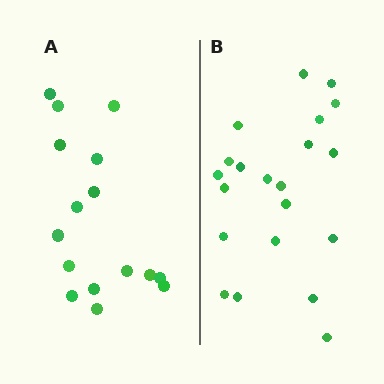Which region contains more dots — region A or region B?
Region B (the right region) has more dots.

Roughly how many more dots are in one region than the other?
Region B has about 5 more dots than region A.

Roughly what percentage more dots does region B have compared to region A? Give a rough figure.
About 30% more.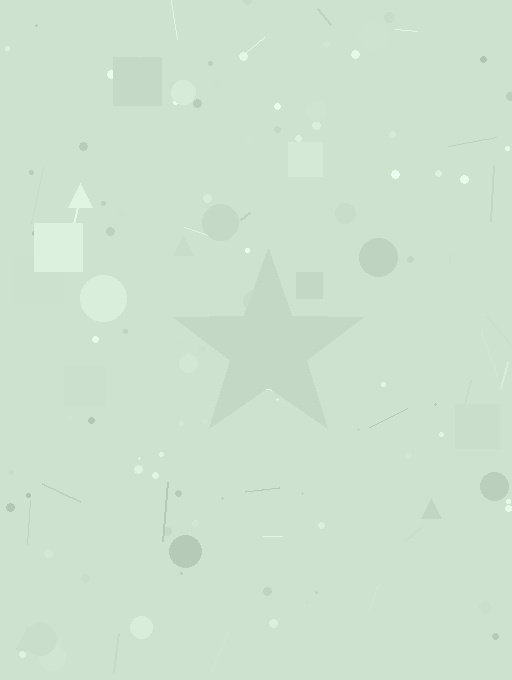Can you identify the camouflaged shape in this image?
The camouflaged shape is a star.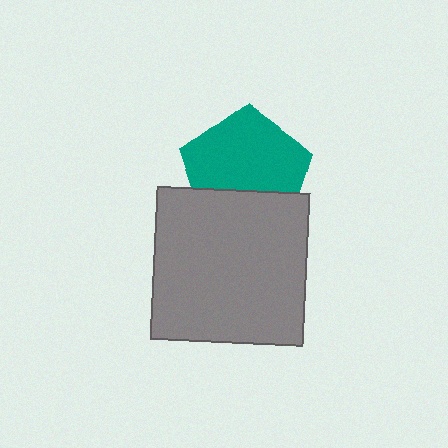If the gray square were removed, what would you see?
You would see the complete teal pentagon.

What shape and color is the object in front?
The object in front is a gray square.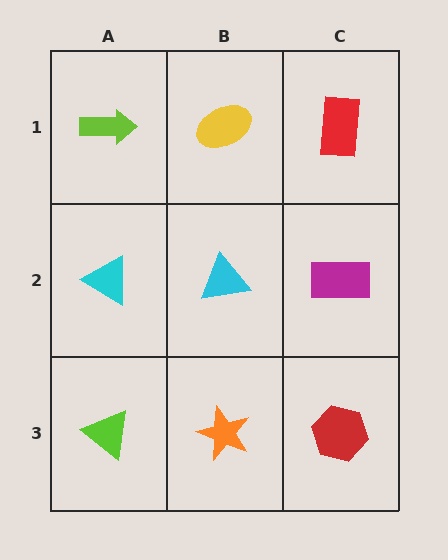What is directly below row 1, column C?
A magenta rectangle.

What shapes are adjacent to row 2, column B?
A yellow ellipse (row 1, column B), an orange star (row 3, column B), a cyan triangle (row 2, column A), a magenta rectangle (row 2, column C).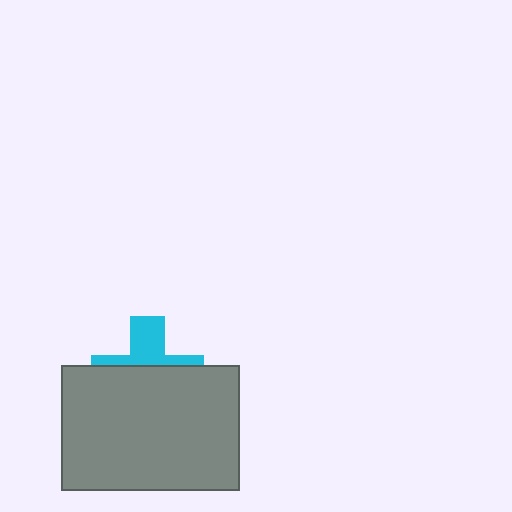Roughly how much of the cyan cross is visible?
A small part of it is visible (roughly 38%).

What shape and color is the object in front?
The object in front is a gray rectangle.